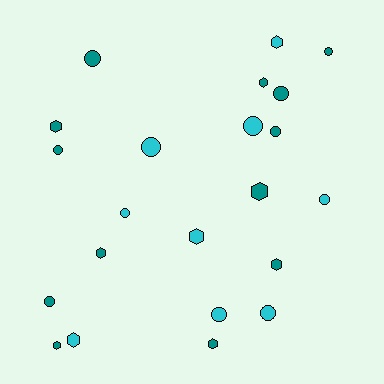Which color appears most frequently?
Teal, with 13 objects.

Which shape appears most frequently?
Circle, with 12 objects.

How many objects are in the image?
There are 22 objects.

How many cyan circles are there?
There are 6 cyan circles.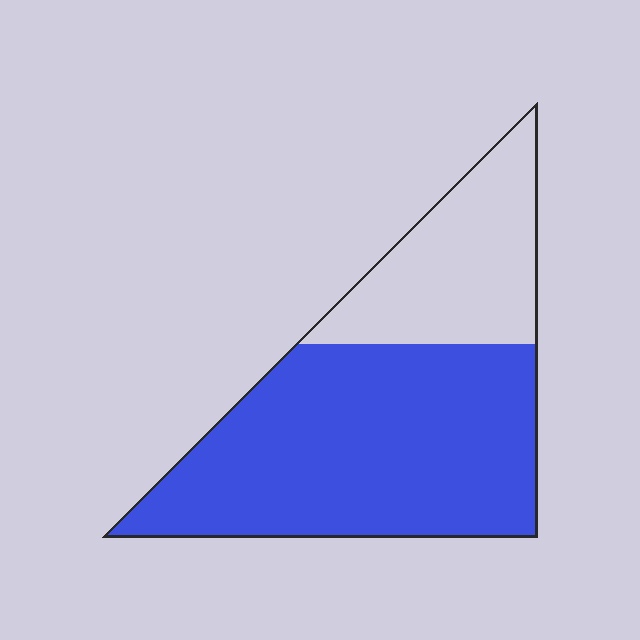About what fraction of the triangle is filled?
About two thirds (2/3).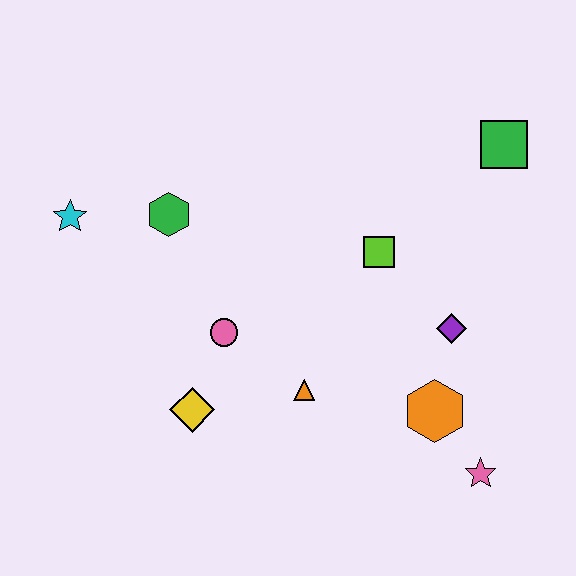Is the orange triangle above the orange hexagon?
Yes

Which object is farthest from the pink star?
The cyan star is farthest from the pink star.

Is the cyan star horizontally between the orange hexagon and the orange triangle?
No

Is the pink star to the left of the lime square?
No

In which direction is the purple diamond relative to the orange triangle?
The purple diamond is to the right of the orange triangle.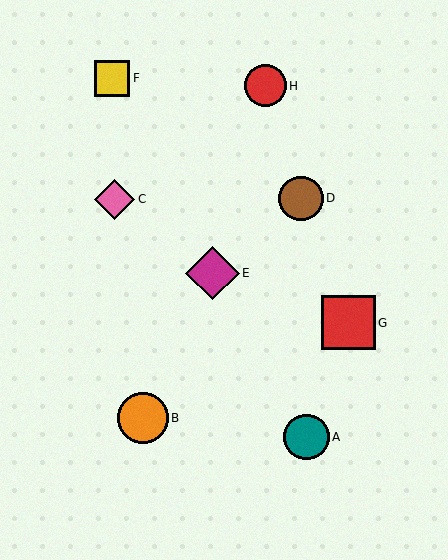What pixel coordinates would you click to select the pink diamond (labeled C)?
Click at (115, 199) to select the pink diamond C.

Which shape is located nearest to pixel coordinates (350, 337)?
The red square (labeled G) at (348, 323) is nearest to that location.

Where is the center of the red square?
The center of the red square is at (348, 323).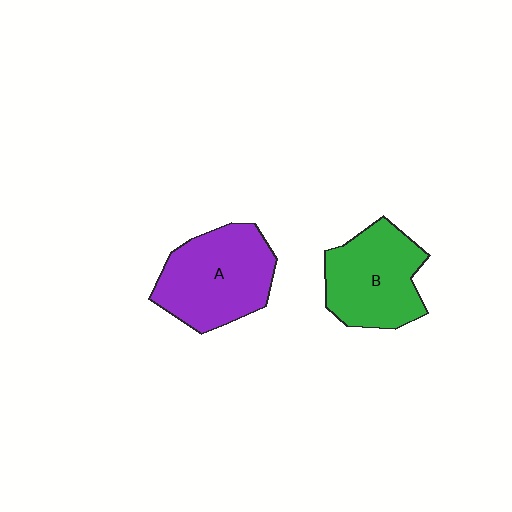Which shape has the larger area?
Shape A (purple).